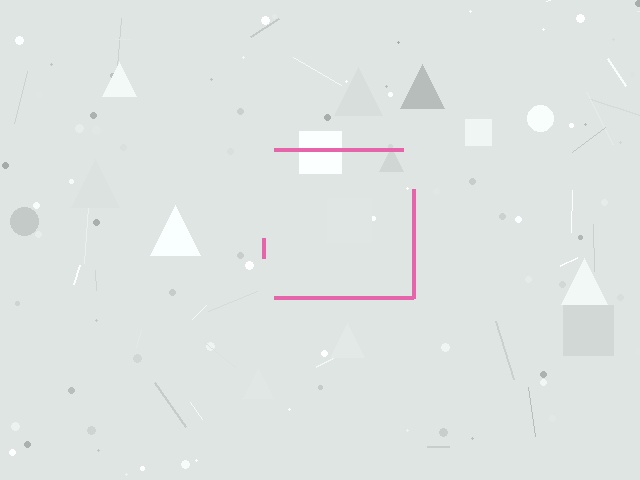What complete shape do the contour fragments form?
The contour fragments form a square.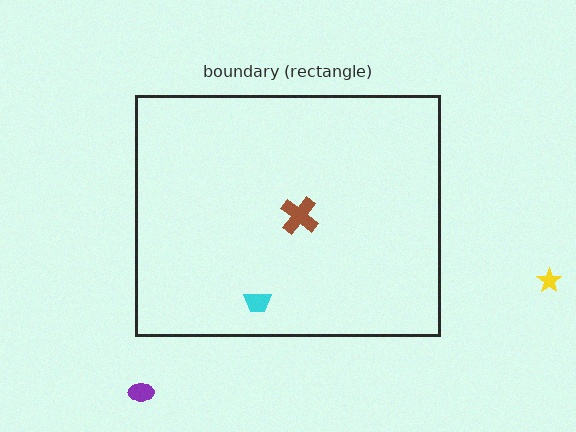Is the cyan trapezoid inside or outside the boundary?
Inside.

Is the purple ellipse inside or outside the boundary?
Outside.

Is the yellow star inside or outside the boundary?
Outside.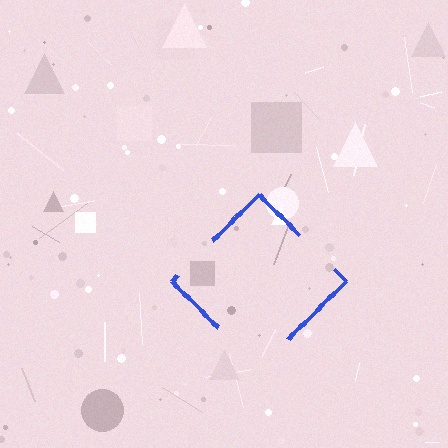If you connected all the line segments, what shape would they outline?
They would outline a diamond.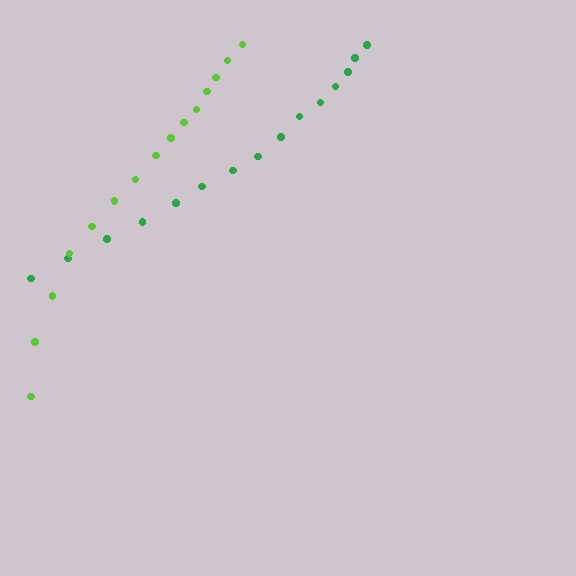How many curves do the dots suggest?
There are 2 distinct paths.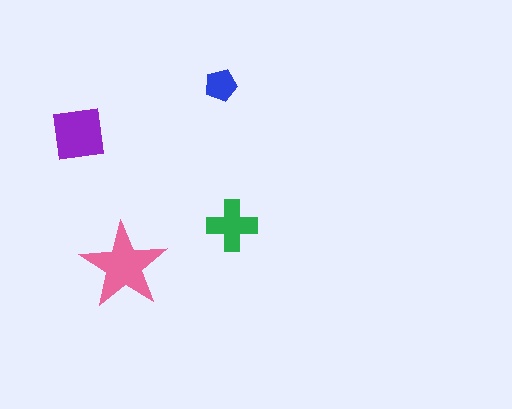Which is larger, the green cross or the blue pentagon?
The green cross.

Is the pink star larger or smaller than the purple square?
Larger.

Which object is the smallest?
The blue pentagon.